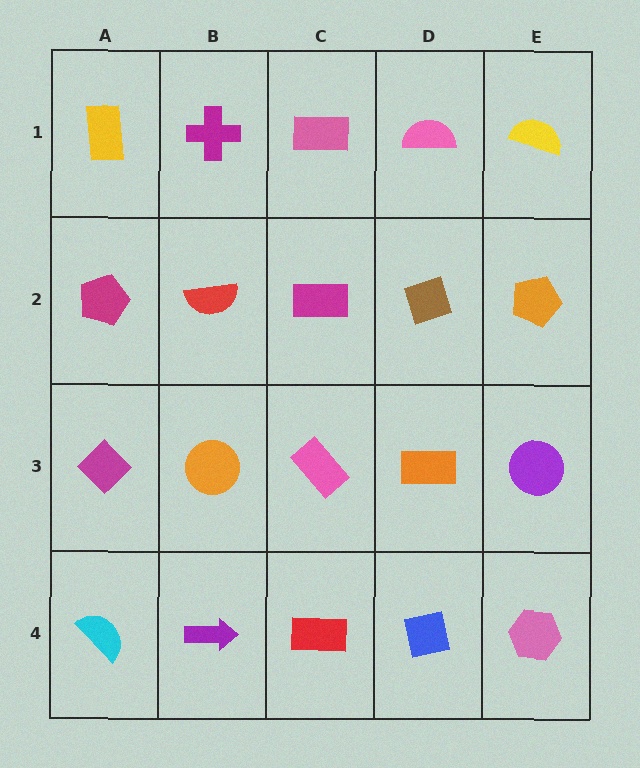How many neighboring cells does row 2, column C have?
4.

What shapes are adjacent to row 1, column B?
A red semicircle (row 2, column B), a yellow rectangle (row 1, column A), a pink rectangle (row 1, column C).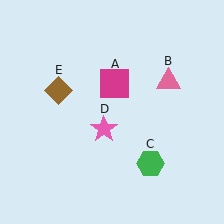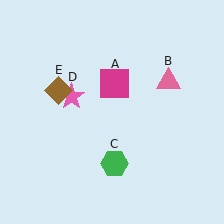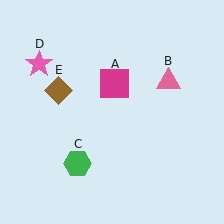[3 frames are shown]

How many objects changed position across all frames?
2 objects changed position: green hexagon (object C), pink star (object D).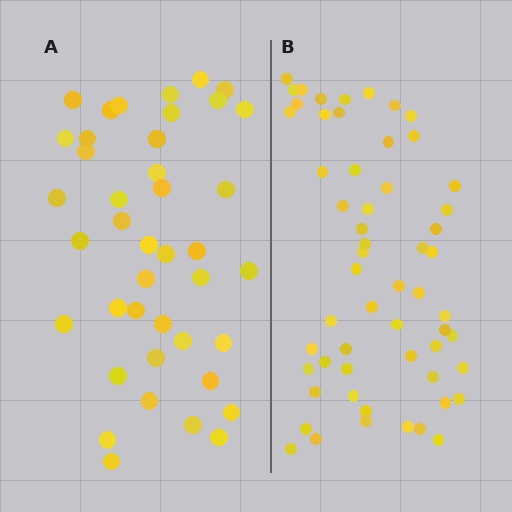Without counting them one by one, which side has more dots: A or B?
Region B (the right region) has more dots.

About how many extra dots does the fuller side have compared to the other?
Region B has approximately 15 more dots than region A.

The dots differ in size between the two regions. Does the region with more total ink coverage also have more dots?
No. Region A has more total ink coverage because its dots are larger, but region B actually contains more individual dots. Total area can be misleading — the number of items is what matters here.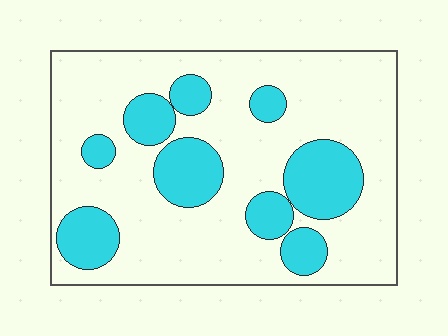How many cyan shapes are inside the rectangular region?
9.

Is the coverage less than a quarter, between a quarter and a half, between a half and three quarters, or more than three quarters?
Between a quarter and a half.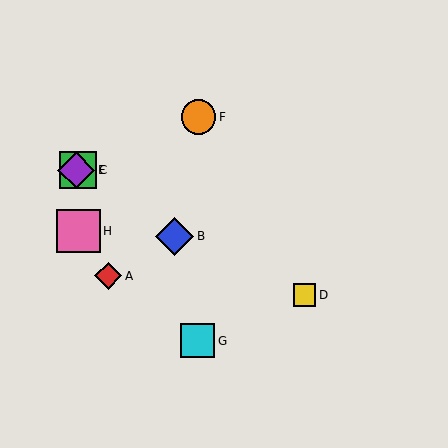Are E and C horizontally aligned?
Yes, both are at y≈170.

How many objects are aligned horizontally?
2 objects (C, E) are aligned horizontally.